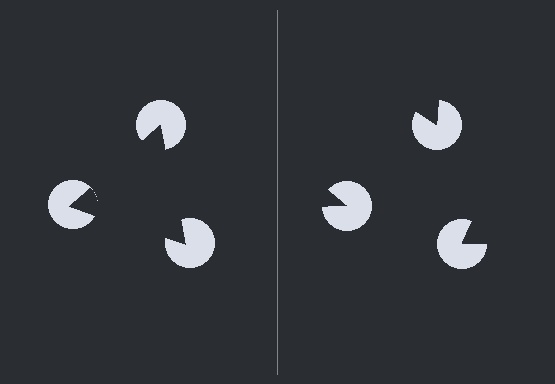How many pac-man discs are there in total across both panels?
6 — 3 on each side.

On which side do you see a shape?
An illusory triangle appears on the left side. On the right side the wedge cuts are rotated, so no coherent shape forms.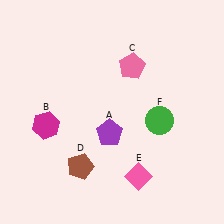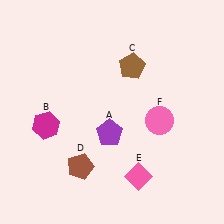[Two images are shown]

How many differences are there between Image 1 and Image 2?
There are 2 differences between the two images.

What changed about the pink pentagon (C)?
In Image 1, C is pink. In Image 2, it changed to brown.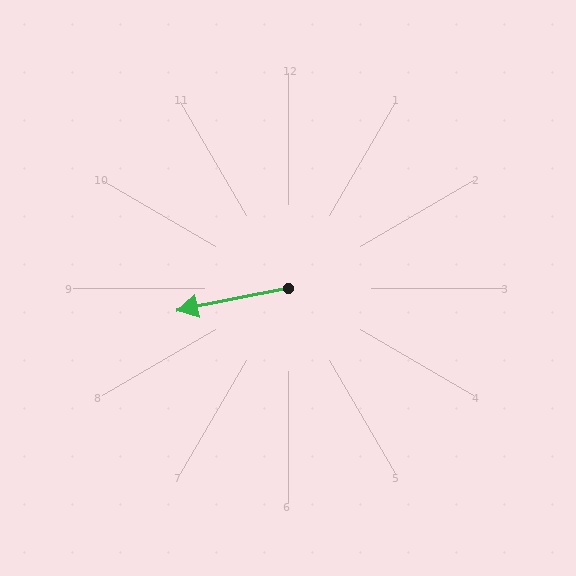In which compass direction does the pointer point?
West.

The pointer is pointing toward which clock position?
Roughly 9 o'clock.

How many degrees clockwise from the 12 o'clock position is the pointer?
Approximately 259 degrees.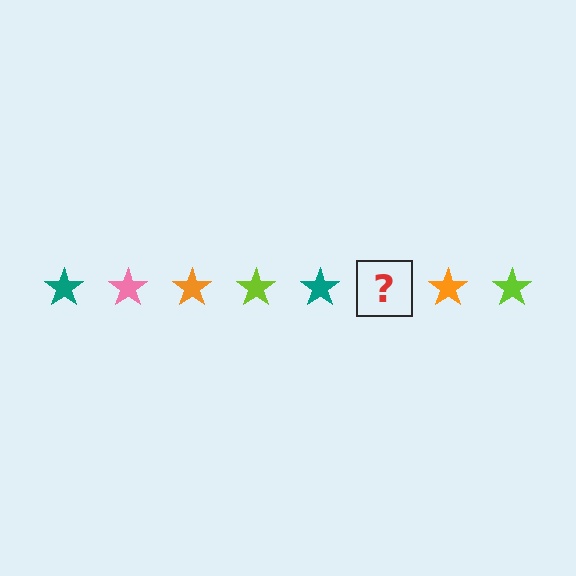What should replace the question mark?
The question mark should be replaced with a pink star.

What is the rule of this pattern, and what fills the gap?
The rule is that the pattern cycles through teal, pink, orange, lime stars. The gap should be filled with a pink star.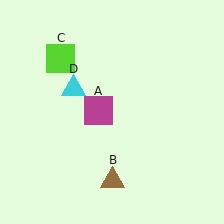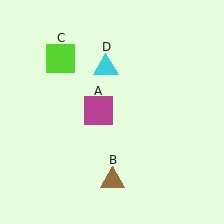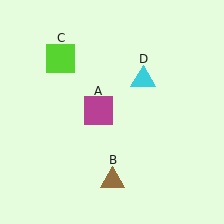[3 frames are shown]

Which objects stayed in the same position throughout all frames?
Magenta square (object A) and brown triangle (object B) and lime square (object C) remained stationary.